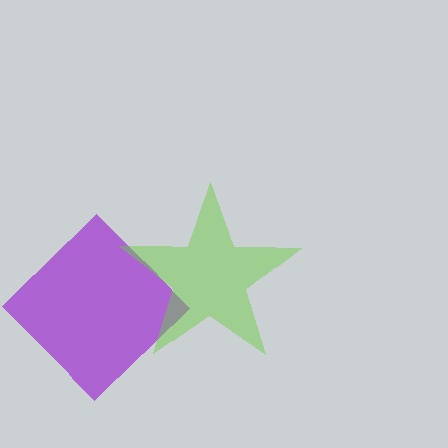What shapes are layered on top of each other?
The layered shapes are: a purple diamond, a lime star.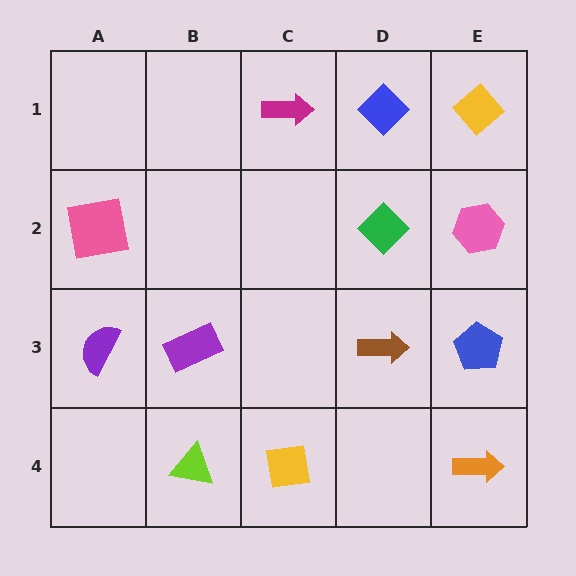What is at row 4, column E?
An orange arrow.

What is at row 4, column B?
A lime triangle.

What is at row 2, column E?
A pink hexagon.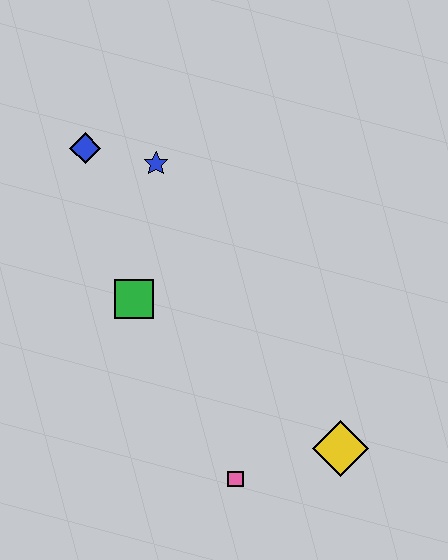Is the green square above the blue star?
No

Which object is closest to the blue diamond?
The blue star is closest to the blue diamond.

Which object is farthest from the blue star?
The yellow diamond is farthest from the blue star.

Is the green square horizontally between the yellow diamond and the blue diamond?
Yes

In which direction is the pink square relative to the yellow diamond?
The pink square is to the left of the yellow diamond.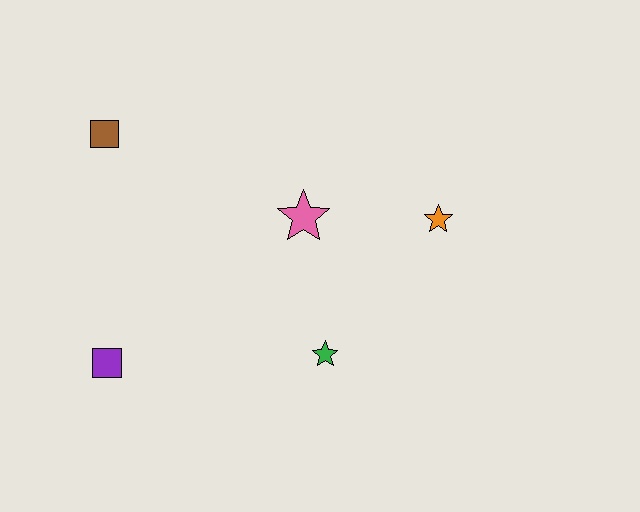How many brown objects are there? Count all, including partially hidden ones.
There is 1 brown object.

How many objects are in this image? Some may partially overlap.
There are 5 objects.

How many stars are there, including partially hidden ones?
There are 3 stars.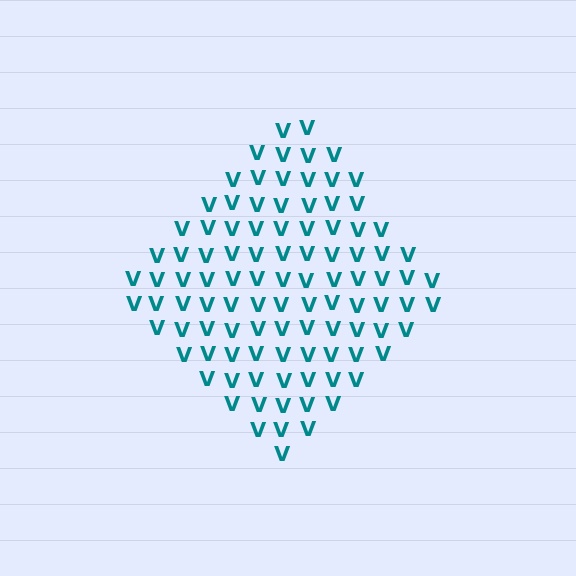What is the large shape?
The large shape is a diamond.